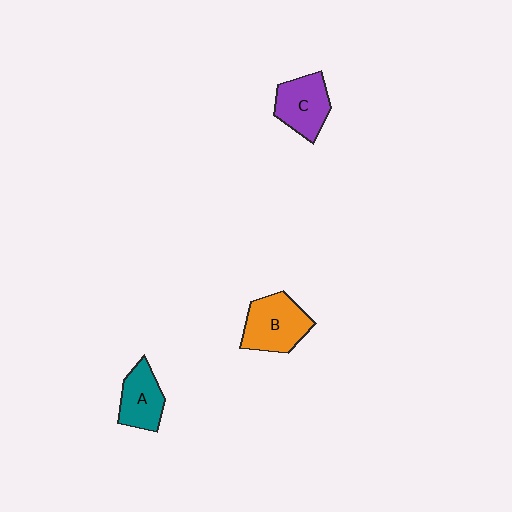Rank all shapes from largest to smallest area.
From largest to smallest: B (orange), C (purple), A (teal).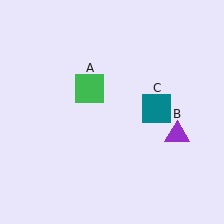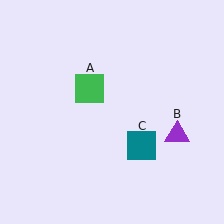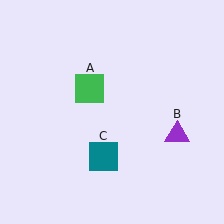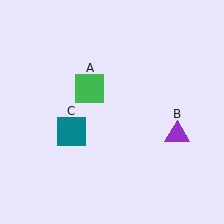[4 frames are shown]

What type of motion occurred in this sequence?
The teal square (object C) rotated clockwise around the center of the scene.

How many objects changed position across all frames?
1 object changed position: teal square (object C).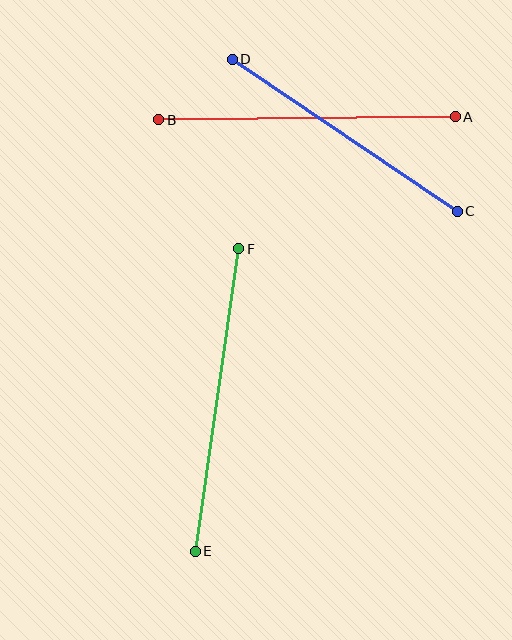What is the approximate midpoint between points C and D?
The midpoint is at approximately (345, 135) pixels.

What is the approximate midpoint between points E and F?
The midpoint is at approximately (217, 400) pixels.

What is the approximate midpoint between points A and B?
The midpoint is at approximately (307, 118) pixels.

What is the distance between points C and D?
The distance is approximately 272 pixels.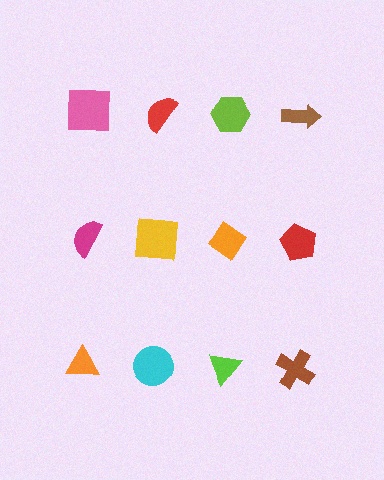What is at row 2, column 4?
A red pentagon.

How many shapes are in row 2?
4 shapes.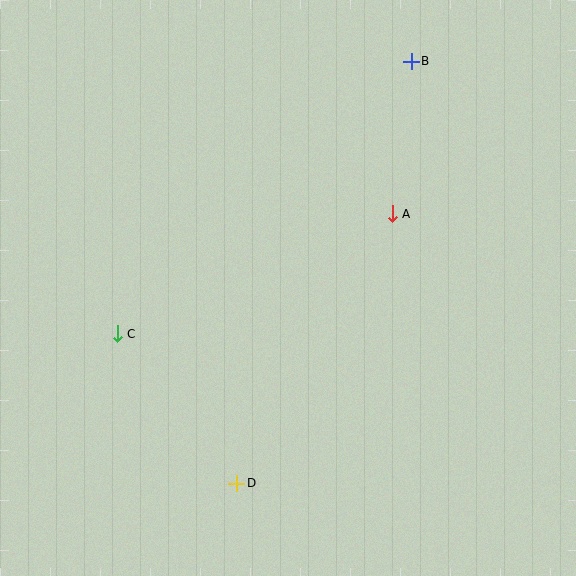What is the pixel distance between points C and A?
The distance between C and A is 300 pixels.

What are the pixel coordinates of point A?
Point A is at (392, 214).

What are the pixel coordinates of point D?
Point D is at (237, 483).